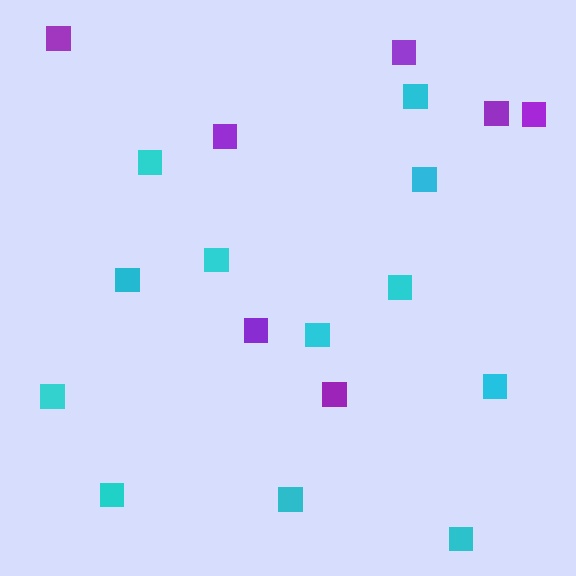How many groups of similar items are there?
There are 2 groups: one group of cyan squares (12) and one group of purple squares (7).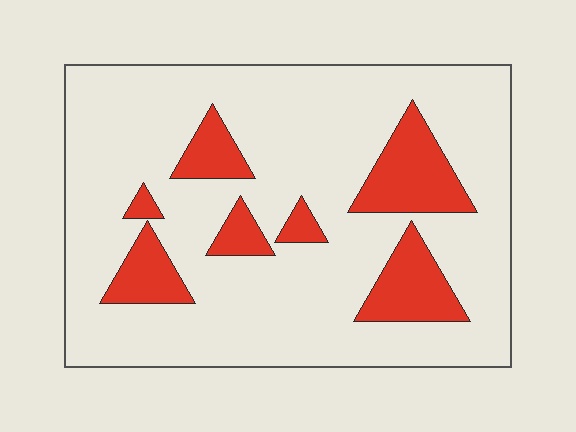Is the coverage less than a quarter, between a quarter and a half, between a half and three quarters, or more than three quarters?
Less than a quarter.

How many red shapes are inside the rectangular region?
7.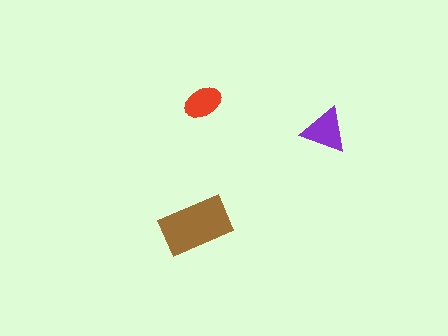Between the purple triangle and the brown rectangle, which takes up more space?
The brown rectangle.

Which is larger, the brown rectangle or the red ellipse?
The brown rectangle.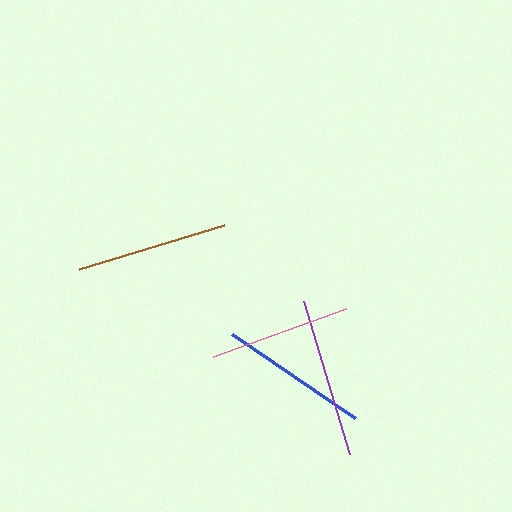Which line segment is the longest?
The purple line is the longest at approximately 160 pixels.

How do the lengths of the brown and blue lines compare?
The brown and blue lines are approximately the same length.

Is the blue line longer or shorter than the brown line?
The brown line is longer than the blue line.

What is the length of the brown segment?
The brown segment is approximately 151 pixels long.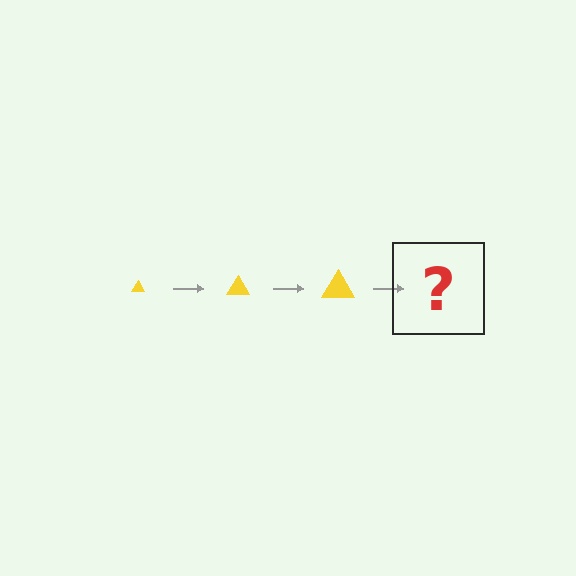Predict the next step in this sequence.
The next step is a yellow triangle, larger than the previous one.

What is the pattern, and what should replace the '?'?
The pattern is that the triangle gets progressively larger each step. The '?' should be a yellow triangle, larger than the previous one.